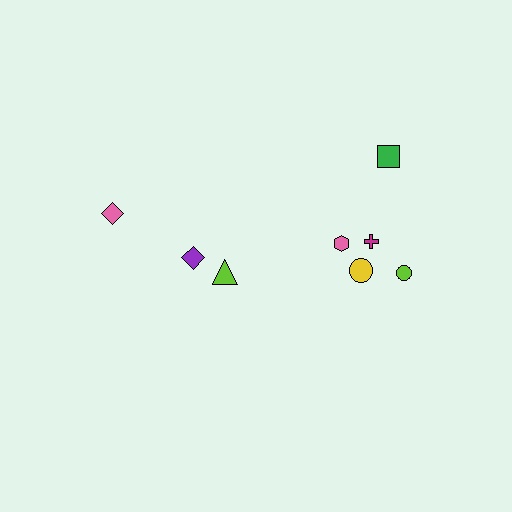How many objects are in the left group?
There are 3 objects.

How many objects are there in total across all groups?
There are 8 objects.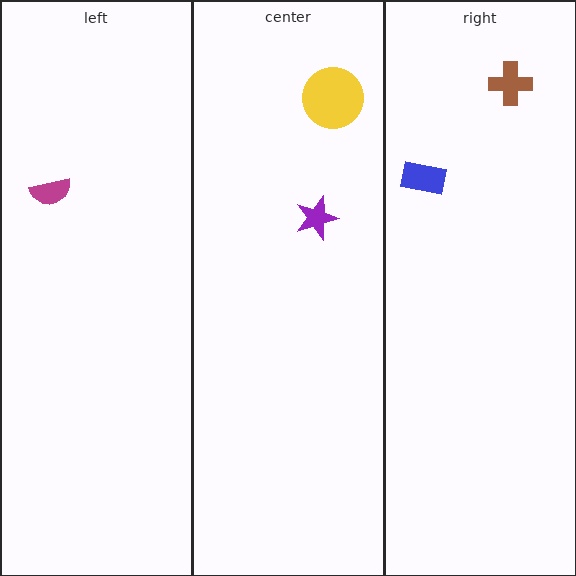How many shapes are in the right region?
2.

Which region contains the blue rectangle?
The right region.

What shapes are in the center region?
The purple star, the yellow circle.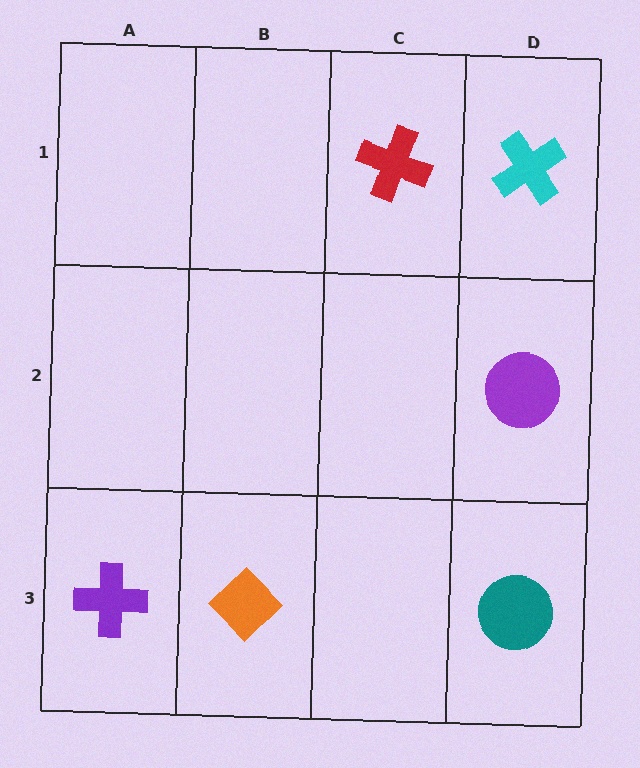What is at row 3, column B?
An orange diamond.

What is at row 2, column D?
A purple circle.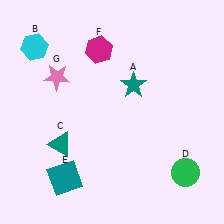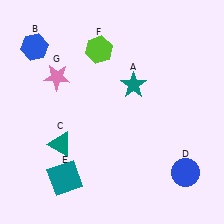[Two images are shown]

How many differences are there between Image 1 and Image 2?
There are 3 differences between the two images.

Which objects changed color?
B changed from cyan to blue. D changed from green to blue. F changed from magenta to lime.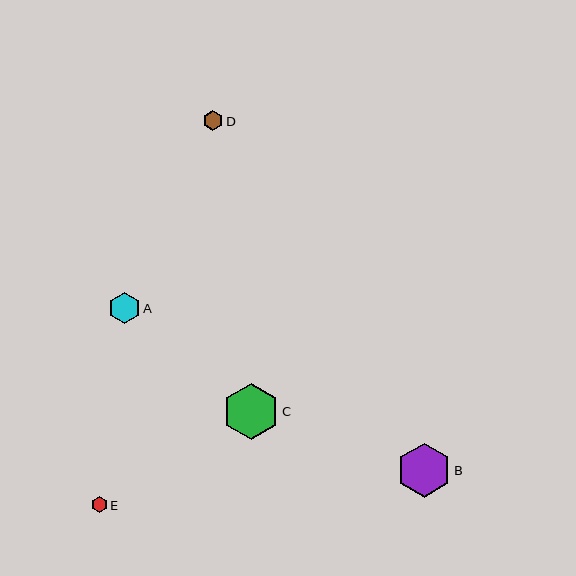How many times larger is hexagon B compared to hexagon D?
Hexagon B is approximately 2.7 times the size of hexagon D.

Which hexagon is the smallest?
Hexagon E is the smallest with a size of approximately 16 pixels.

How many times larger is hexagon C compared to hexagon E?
Hexagon C is approximately 3.6 times the size of hexagon E.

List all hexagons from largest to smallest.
From largest to smallest: C, B, A, D, E.